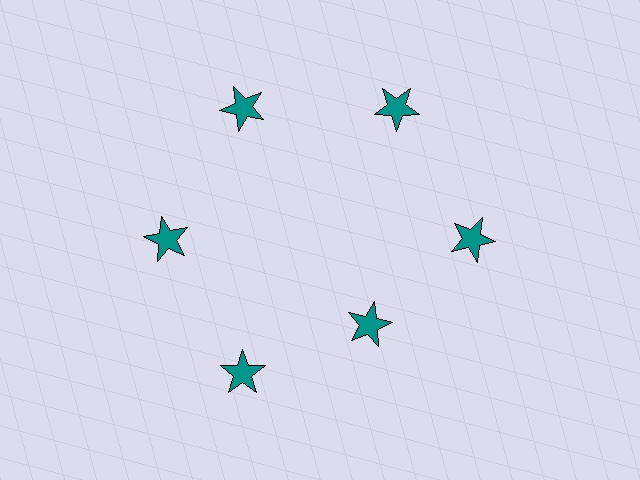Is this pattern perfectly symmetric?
No. The 6 teal stars are arranged in a ring, but one element near the 5 o'clock position is pulled inward toward the center, breaking the 6-fold rotational symmetry.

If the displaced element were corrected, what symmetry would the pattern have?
It would have 6-fold rotational symmetry — the pattern would map onto itself every 60 degrees.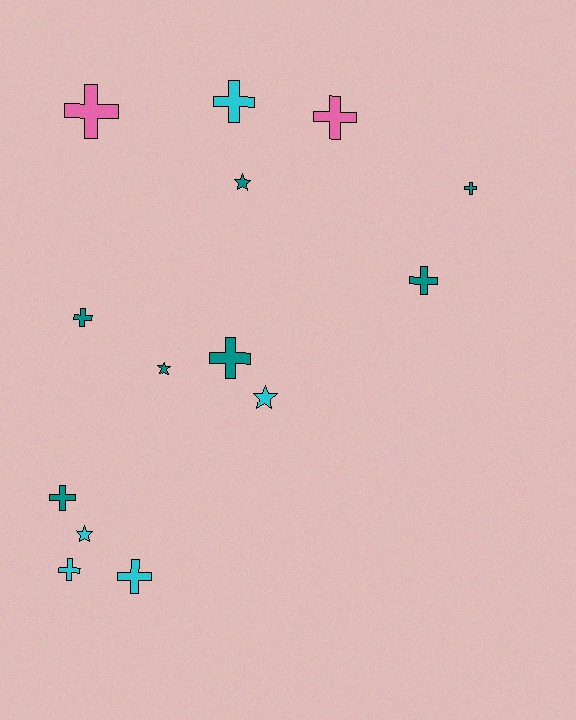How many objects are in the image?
There are 14 objects.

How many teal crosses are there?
There are 5 teal crosses.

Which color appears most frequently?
Teal, with 7 objects.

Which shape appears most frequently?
Cross, with 10 objects.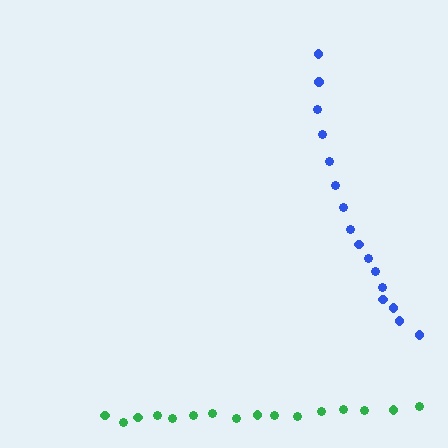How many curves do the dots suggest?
There are 2 distinct paths.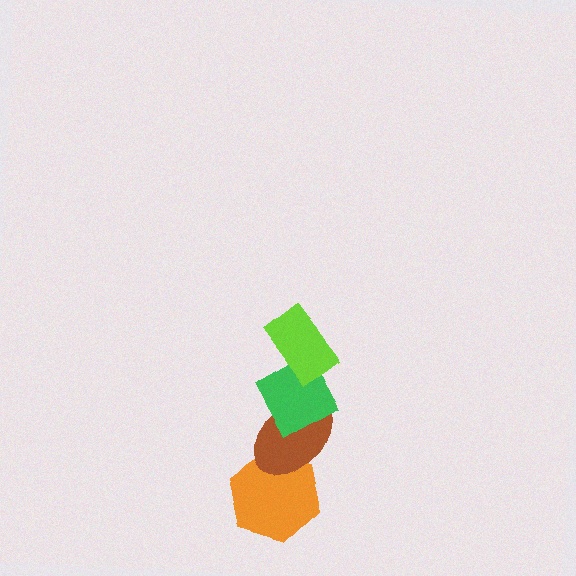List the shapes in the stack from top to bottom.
From top to bottom: the lime rectangle, the green diamond, the brown ellipse, the orange hexagon.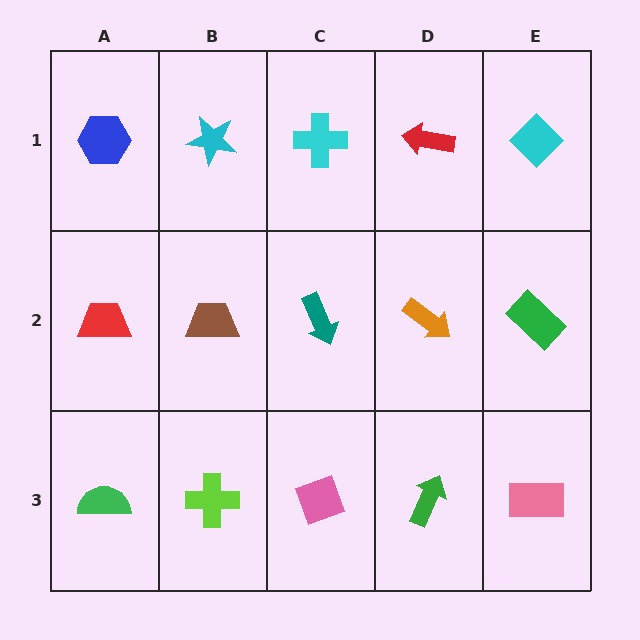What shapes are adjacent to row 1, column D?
An orange arrow (row 2, column D), a cyan cross (row 1, column C), a cyan diamond (row 1, column E).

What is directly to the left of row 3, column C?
A lime cross.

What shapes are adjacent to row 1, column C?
A teal arrow (row 2, column C), a cyan star (row 1, column B), a red arrow (row 1, column D).